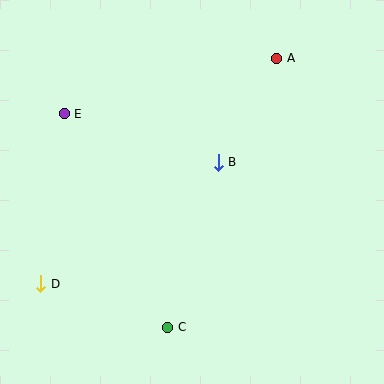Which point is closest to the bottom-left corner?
Point D is closest to the bottom-left corner.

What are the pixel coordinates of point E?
Point E is at (64, 114).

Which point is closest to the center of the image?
Point B at (218, 162) is closest to the center.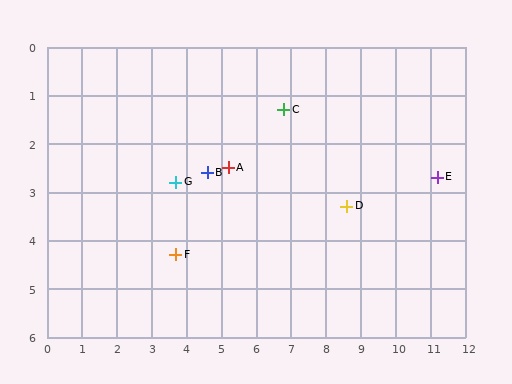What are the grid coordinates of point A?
Point A is at approximately (5.2, 2.5).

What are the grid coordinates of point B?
Point B is at approximately (4.6, 2.6).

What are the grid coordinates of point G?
Point G is at approximately (3.7, 2.8).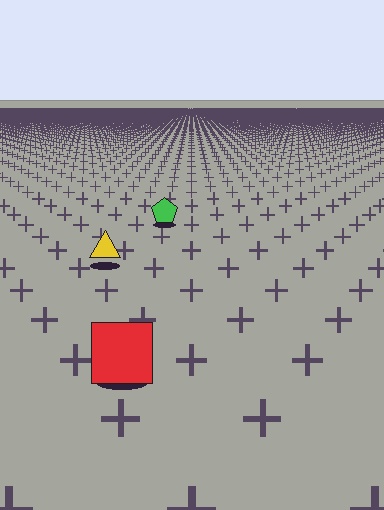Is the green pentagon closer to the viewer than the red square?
No. The red square is closer — you can tell from the texture gradient: the ground texture is coarser near it.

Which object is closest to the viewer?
The red square is closest. The texture marks near it are larger and more spread out.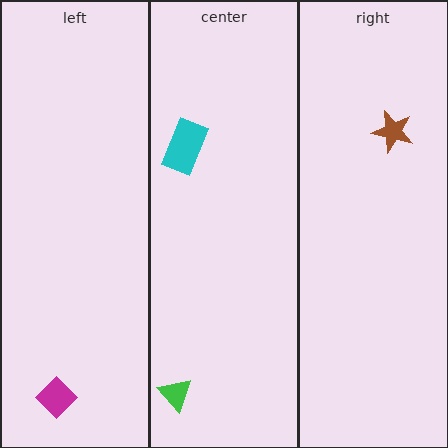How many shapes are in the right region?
1.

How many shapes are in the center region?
2.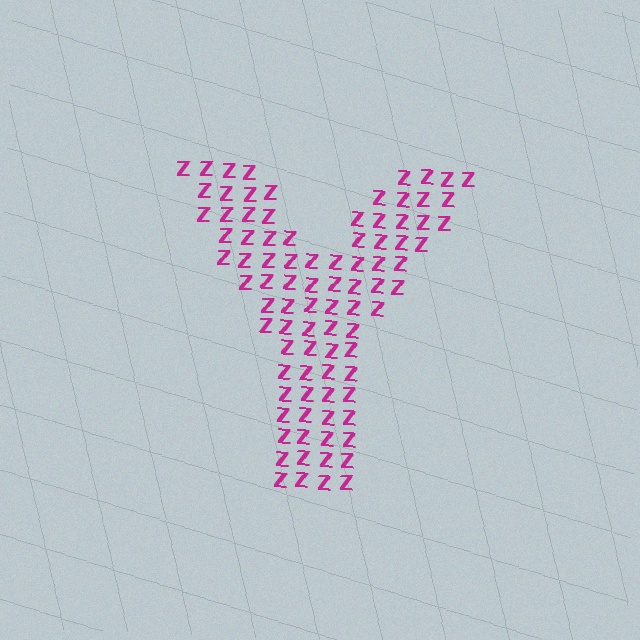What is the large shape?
The large shape is the letter Y.